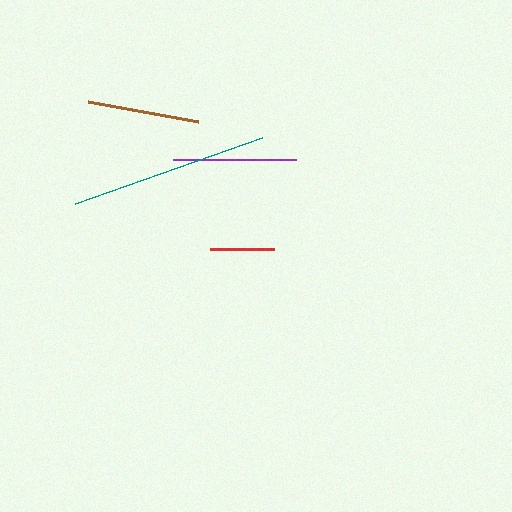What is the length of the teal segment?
The teal segment is approximately 198 pixels long.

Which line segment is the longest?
The teal line is the longest at approximately 198 pixels.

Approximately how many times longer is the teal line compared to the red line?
The teal line is approximately 3.1 times the length of the red line.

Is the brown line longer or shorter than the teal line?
The teal line is longer than the brown line.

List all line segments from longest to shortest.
From longest to shortest: teal, purple, brown, red.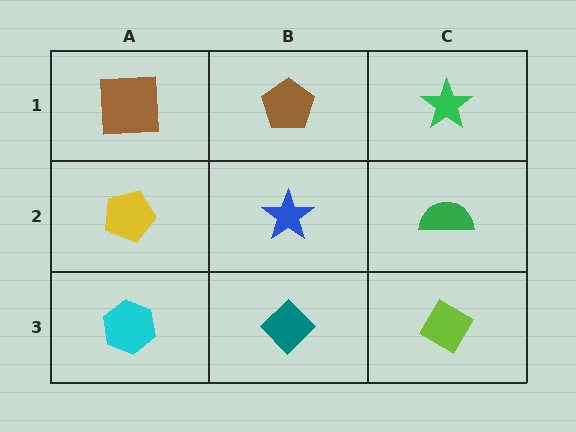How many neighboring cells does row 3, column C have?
2.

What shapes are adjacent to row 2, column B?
A brown pentagon (row 1, column B), a teal diamond (row 3, column B), a yellow pentagon (row 2, column A), a green semicircle (row 2, column C).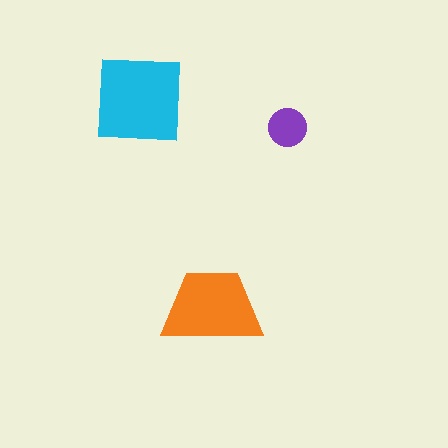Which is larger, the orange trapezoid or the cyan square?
The cyan square.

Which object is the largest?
The cyan square.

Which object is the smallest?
The purple circle.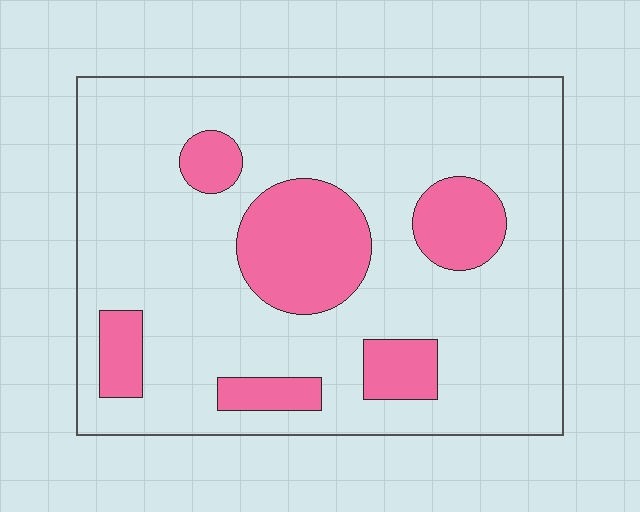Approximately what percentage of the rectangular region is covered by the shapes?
Approximately 20%.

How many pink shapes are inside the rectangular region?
6.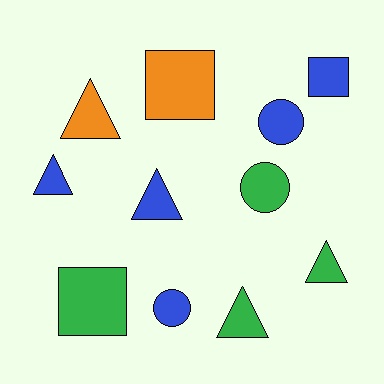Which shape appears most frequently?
Triangle, with 5 objects.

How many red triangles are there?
There are no red triangles.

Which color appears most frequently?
Blue, with 5 objects.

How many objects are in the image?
There are 11 objects.